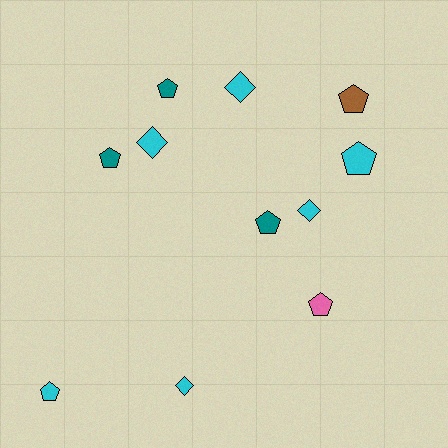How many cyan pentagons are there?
There are 2 cyan pentagons.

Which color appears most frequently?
Cyan, with 6 objects.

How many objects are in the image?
There are 11 objects.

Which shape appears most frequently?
Pentagon, with 7 objects.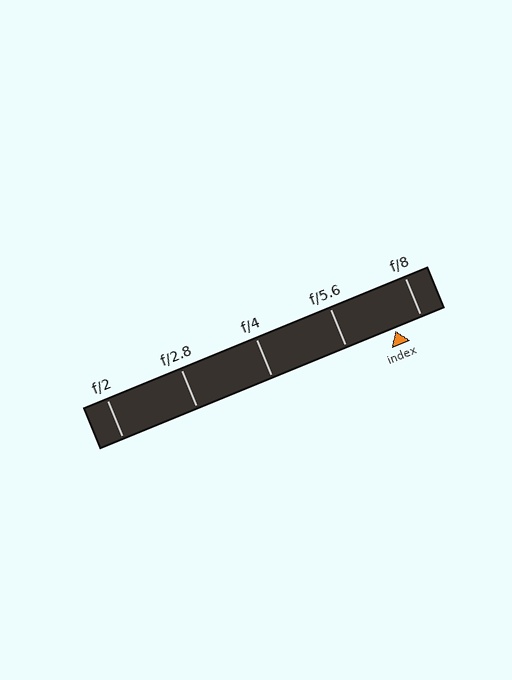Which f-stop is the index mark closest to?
The index mark is closest to f/8.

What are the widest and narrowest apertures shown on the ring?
The widest aperture shown is f/2 and the narrowest is f/8.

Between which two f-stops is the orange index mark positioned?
The index mark is between f/5.6 and f/8.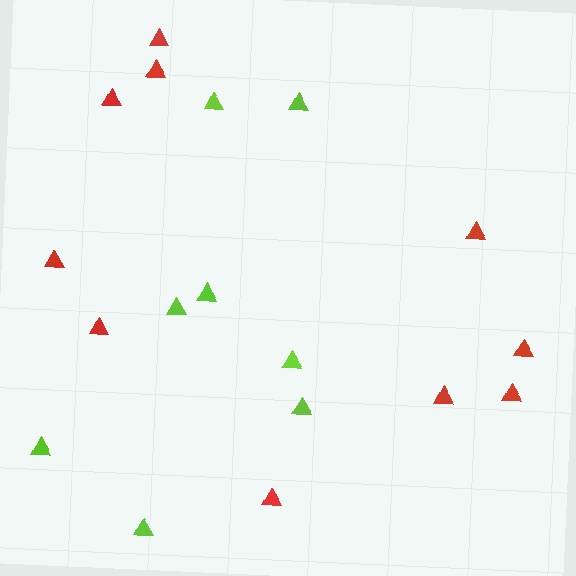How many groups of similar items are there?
There are 2 groups: one group of red triangles (10) and one group of lime triangles (8).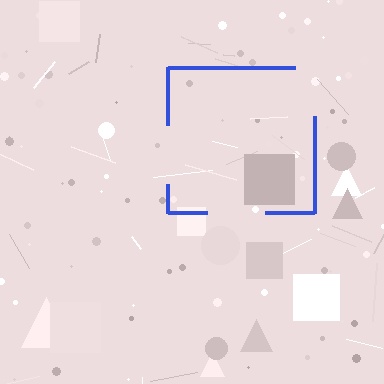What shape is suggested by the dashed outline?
The dashed outline suggests a square.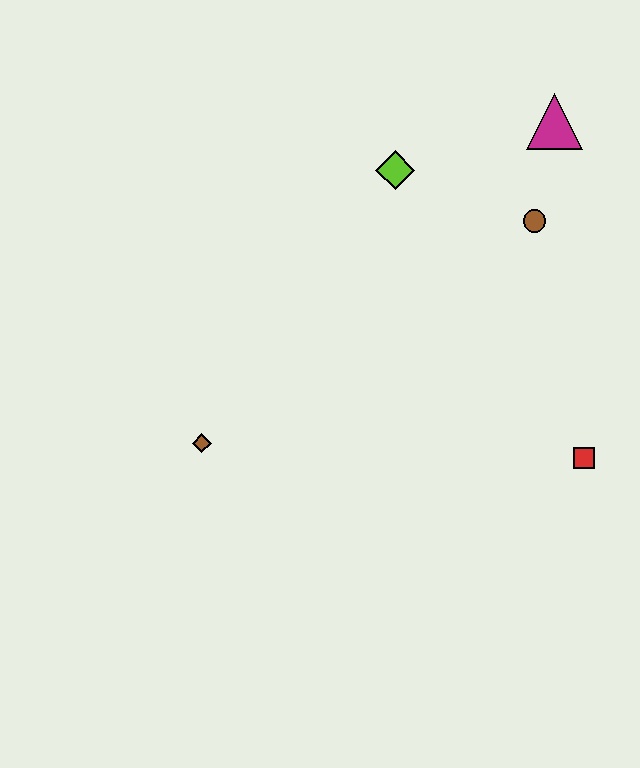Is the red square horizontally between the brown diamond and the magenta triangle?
No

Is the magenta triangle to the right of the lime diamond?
Yes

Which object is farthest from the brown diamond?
The magenta triangle is farthest from the brown diamond.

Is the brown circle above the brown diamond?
Yes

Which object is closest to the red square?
The brown circle is closest to the red square.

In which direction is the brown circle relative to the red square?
The brown circle is above the red square.